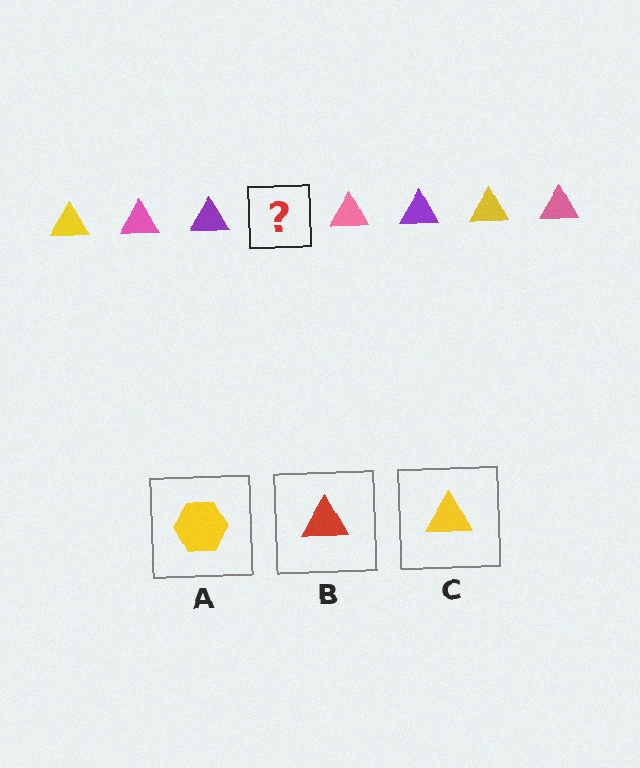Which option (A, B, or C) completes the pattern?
C.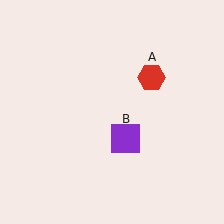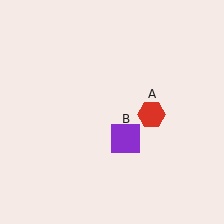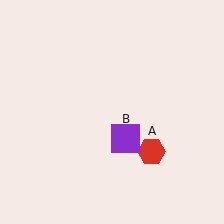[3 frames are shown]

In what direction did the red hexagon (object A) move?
The red hexagon (object A) moved down.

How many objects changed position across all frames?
1 object changed position: red hexagon (object A).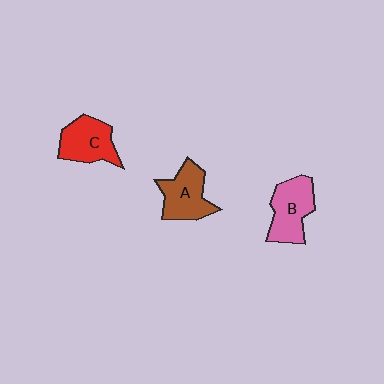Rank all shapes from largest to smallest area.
From largest to smallest: B (pink), A (brown), C (red).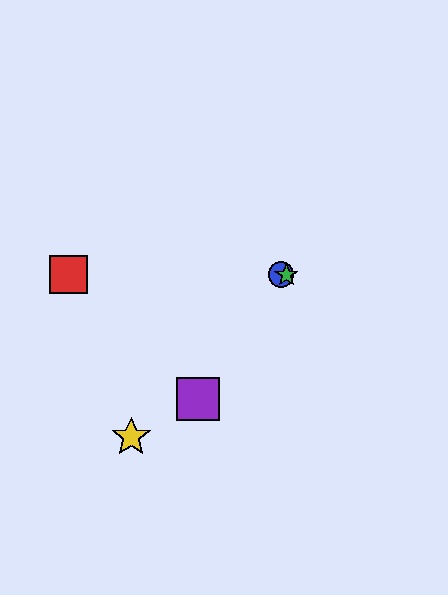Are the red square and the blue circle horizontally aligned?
Yes, both are at y≈275.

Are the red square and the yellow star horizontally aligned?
No, the red square is at y≈275 and the yellow star is at y≈437.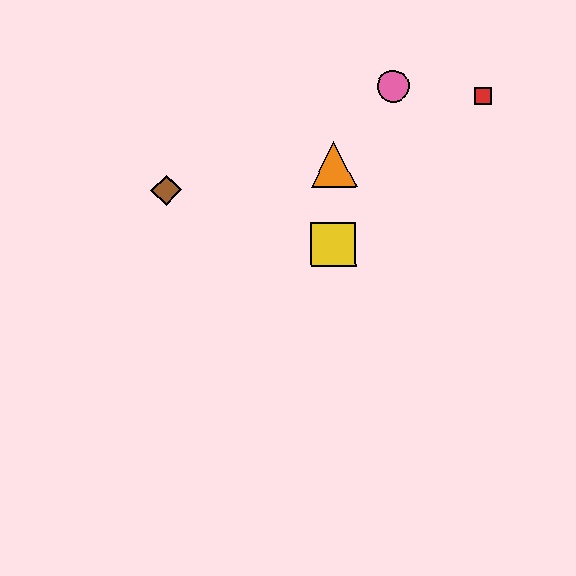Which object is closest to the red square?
The pink circle is closest to the red square.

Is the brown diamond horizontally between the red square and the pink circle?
No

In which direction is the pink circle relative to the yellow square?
The pink circle is above the yellow square.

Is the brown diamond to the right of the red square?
No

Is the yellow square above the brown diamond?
No